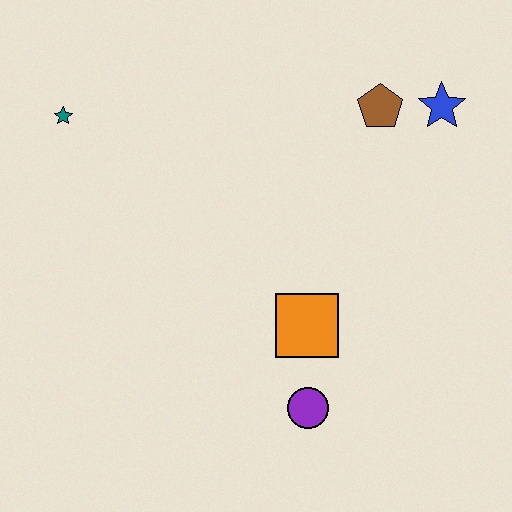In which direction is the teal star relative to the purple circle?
The teal star is above the purple circle.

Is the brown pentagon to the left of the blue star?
Yes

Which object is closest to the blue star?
The brown pentagon is closest to the blue star.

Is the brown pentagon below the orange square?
No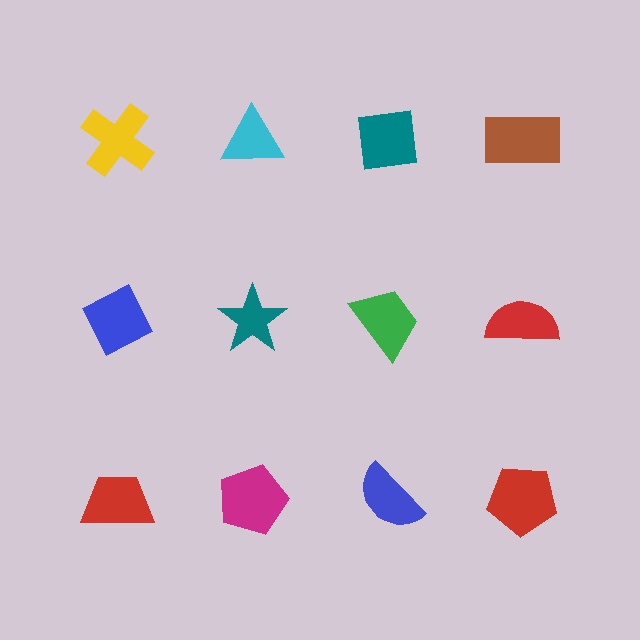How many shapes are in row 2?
4 shapes.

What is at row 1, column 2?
A cyan triangle.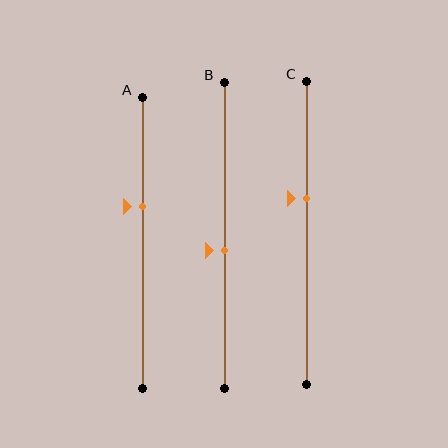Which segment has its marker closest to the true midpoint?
Segment B has its marker closest to the true midpoint.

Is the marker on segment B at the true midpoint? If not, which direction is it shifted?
No, the marker on segment B is shifted downward by about 5% of the segment length.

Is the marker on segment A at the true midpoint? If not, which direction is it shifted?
No, the marker on segment A is shifted upward by about 13% of the segment length.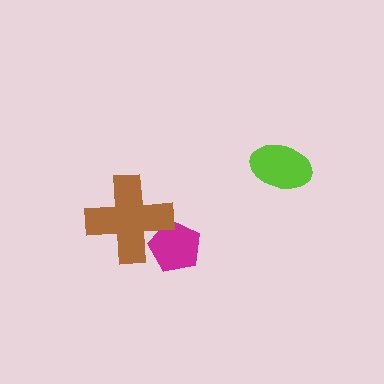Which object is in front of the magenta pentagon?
The brown cross is in front of the magenta pentagon.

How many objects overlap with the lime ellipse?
0 objects overlap with the lime ellipse.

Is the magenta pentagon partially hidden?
Yes, it is partially covered by another shape.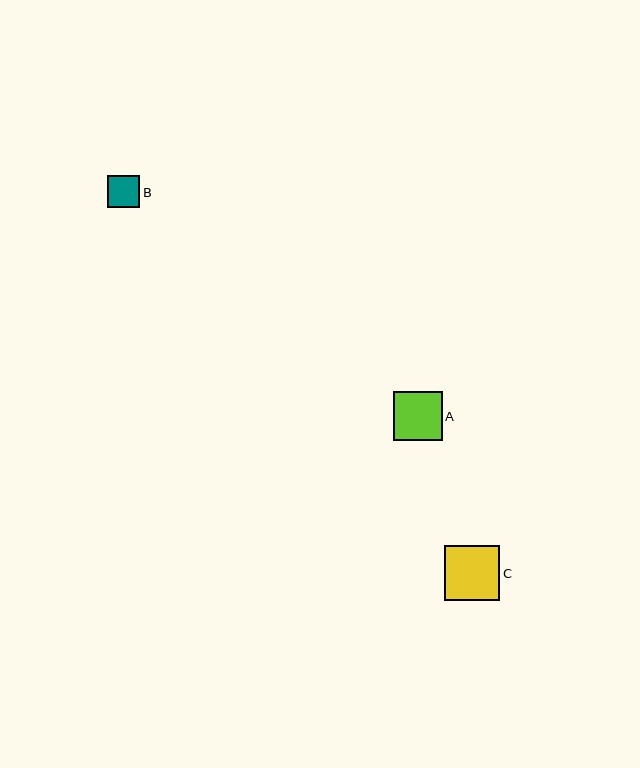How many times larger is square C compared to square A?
Square C is approximately 1.1 times the size of square A.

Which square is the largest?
Square C is the largest with a size of approximately 56 pixels.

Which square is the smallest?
Square B is the smallest with a size of approximately 32 pixels.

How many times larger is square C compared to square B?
Square C is approximately 1.7 times the size of square B.